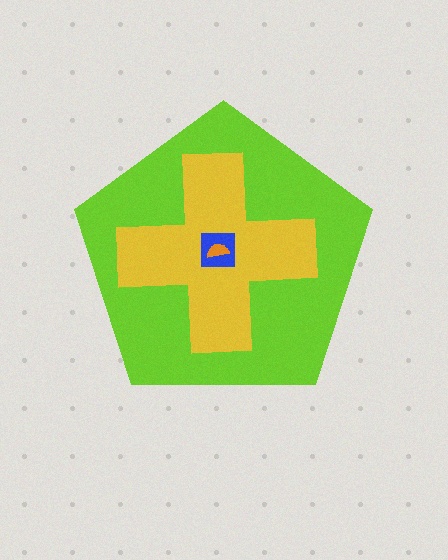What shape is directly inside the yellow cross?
The blue square.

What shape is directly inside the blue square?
The orange semicircle.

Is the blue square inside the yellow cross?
Yes.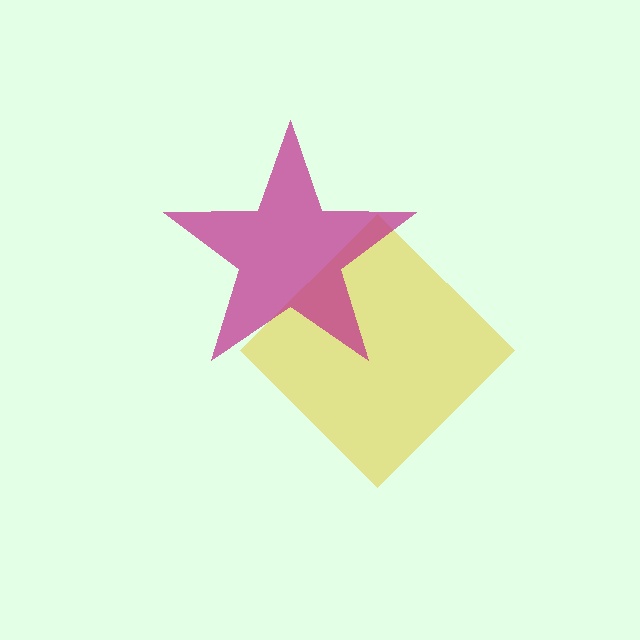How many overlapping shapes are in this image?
There are 2 overlapping shapes in the image.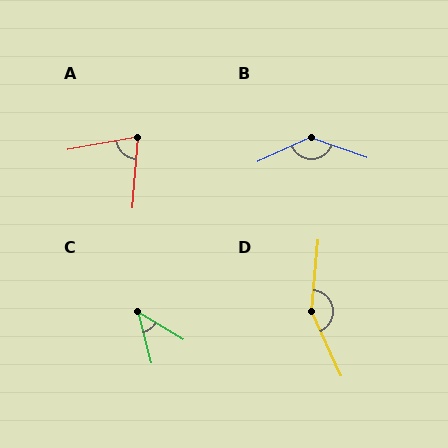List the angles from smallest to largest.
C (44°), A (75°), B (136°), D (150°).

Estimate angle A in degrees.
Approximately 75 degrees.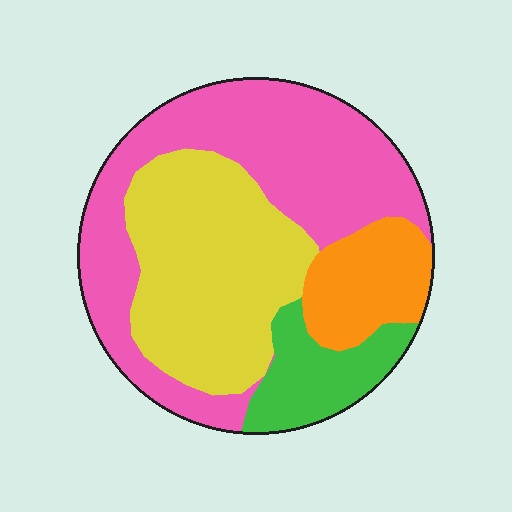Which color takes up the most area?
Pink, at roughly 40%.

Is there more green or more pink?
Pink.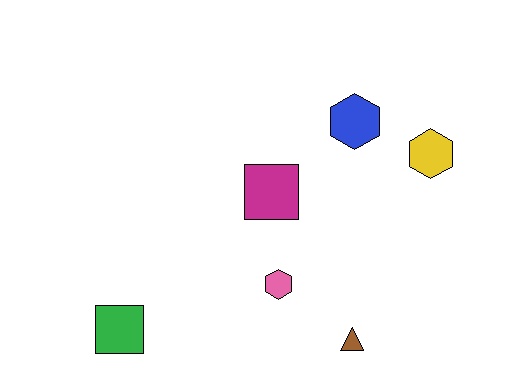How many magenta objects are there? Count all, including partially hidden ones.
There is 1 magenta object.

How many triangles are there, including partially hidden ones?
There is 1 triangle.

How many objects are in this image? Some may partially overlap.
There are 6 objects.